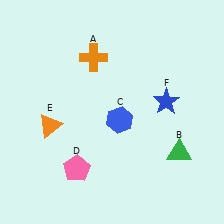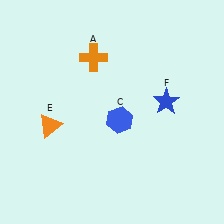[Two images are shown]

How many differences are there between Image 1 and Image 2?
There are 2 differences between the two images.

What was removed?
The green triangle (B), the pink pentagon (D) were removed in Image 2.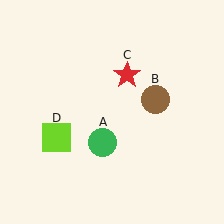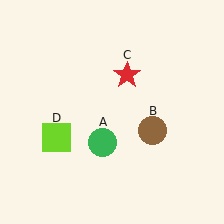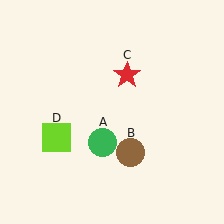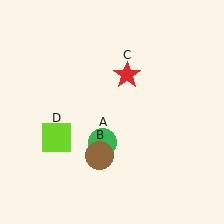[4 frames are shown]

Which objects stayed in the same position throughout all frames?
Green circle (object A) and red star (object C) and lime square (object D) remained stationary.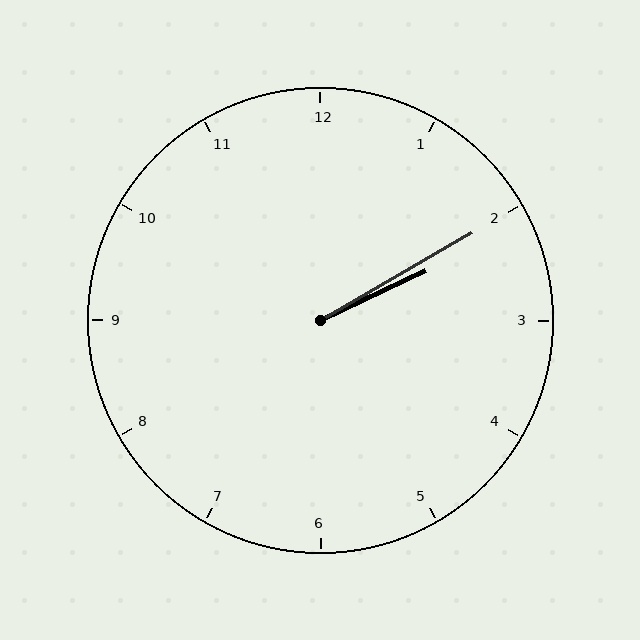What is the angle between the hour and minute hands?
Approximately 5 degrees.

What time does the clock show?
2:10.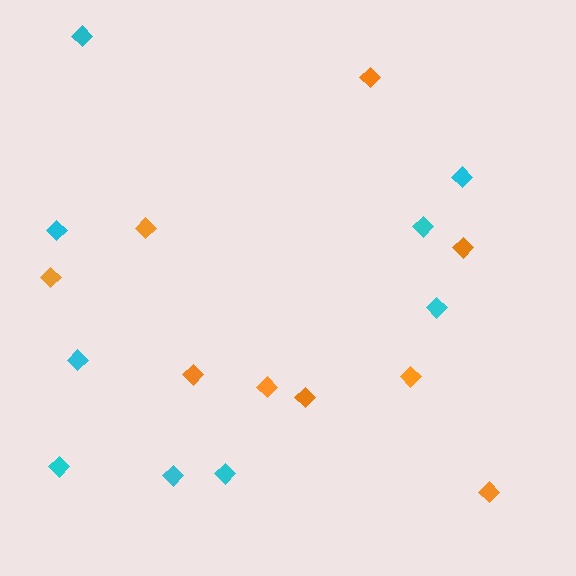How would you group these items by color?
There are 2 groups: one group of cyan diamonds (9) and one group of orange diamonds (9).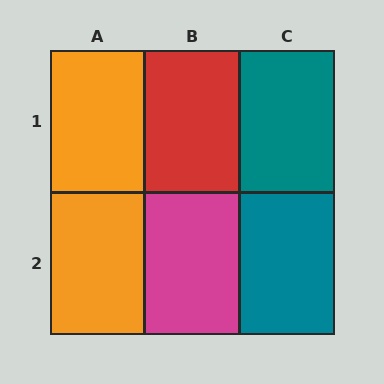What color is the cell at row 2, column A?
Orange.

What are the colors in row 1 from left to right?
Orange, red, teal.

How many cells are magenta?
1 cell is magenta.